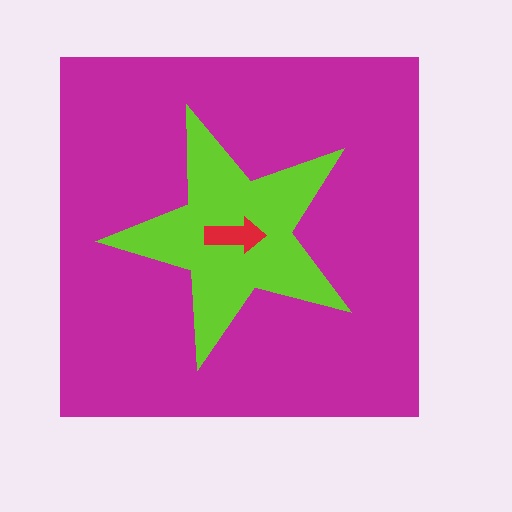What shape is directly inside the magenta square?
The lime star.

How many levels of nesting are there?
3.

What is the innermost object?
The red arrow.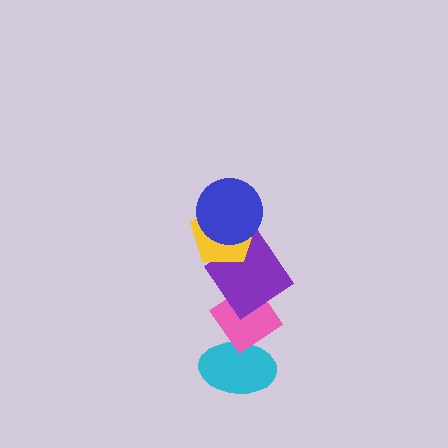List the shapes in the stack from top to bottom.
From top to bottom: the blue circle, the yellow pentagon, the purple diamond, the pink diamond, the cyan ellipse.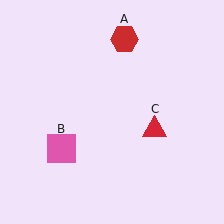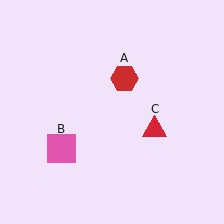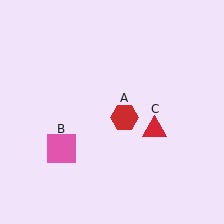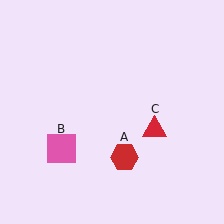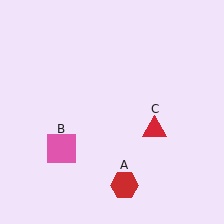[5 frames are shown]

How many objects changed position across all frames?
1 object changed position: red hexagon (object A).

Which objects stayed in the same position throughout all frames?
Pink square (object B) and red triangle (object C) remained stationary.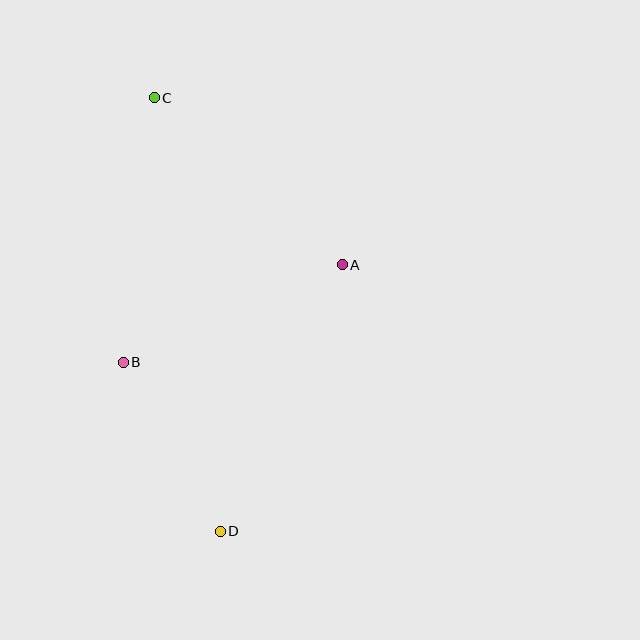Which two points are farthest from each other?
Points C and D are farthest from each other.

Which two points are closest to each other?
Points B and D are closest to each other.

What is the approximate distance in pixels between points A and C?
The distance between A and C is approximately 251 pixels.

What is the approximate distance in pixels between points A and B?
The distance between A and B is approximately 240 pixels.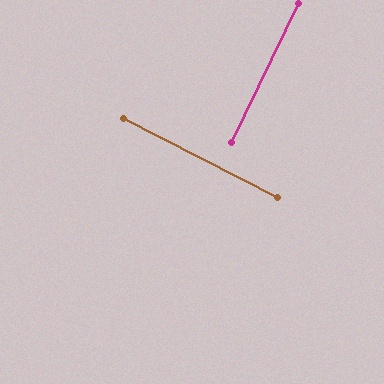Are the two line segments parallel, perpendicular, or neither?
Perpendicular — they meet at approximately 89°.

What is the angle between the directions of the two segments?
Approximately 89 degrees.